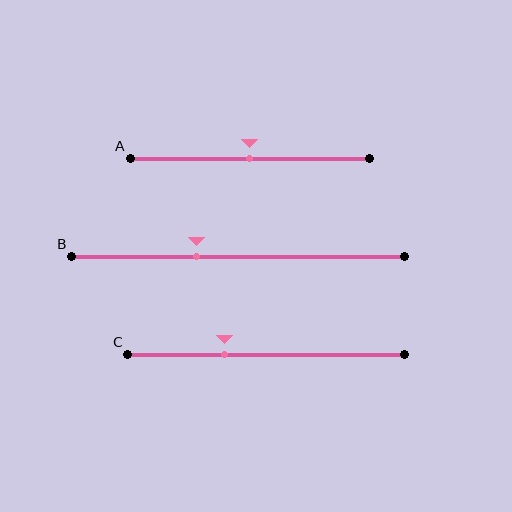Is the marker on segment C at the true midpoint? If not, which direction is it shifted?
No, the marker on segment C is shifted to the left by about 15% of the segment length.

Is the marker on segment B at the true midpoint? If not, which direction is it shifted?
No, the marker on segment B is shifted to the left by about 12% of the segment length.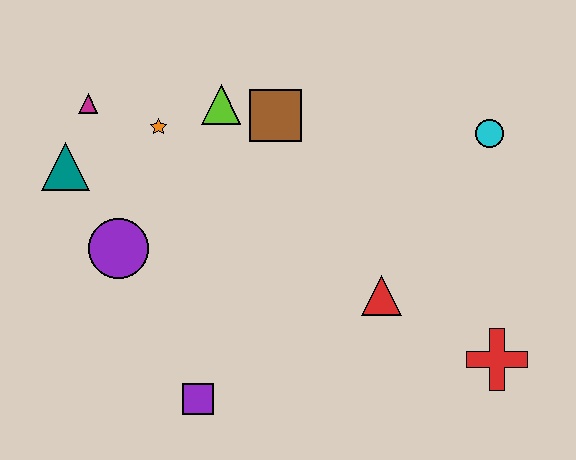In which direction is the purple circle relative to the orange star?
The purple circle is below the orange star.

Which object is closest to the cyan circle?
The red triangle is closest to the cyan circle.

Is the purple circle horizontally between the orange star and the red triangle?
No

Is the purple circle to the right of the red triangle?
No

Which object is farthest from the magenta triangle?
The red cross is farthest from the magenta triangle.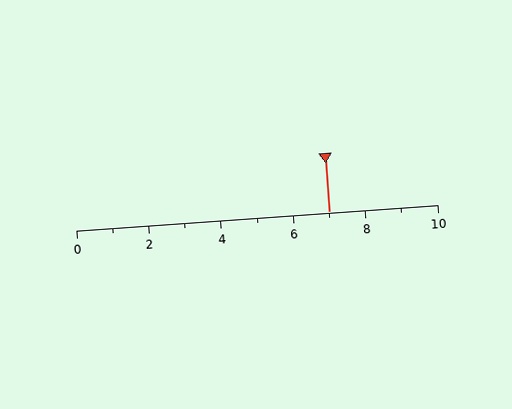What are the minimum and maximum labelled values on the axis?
The axis runs from 0 to 10.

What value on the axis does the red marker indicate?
The marker indicates approximately 7.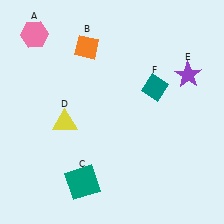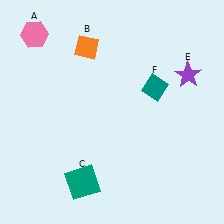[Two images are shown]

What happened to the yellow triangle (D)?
The yellow triangle (D) was removed in Image 2. It was in the bottom-left area of Image 1.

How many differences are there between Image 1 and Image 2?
There is 1 difference between the two images.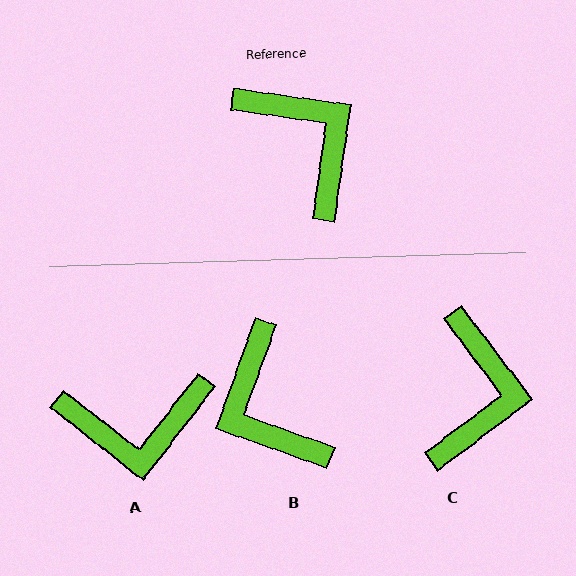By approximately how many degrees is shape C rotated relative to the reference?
Approximately 45 degrees clockwise.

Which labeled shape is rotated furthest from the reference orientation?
B, about 169 degrees away.